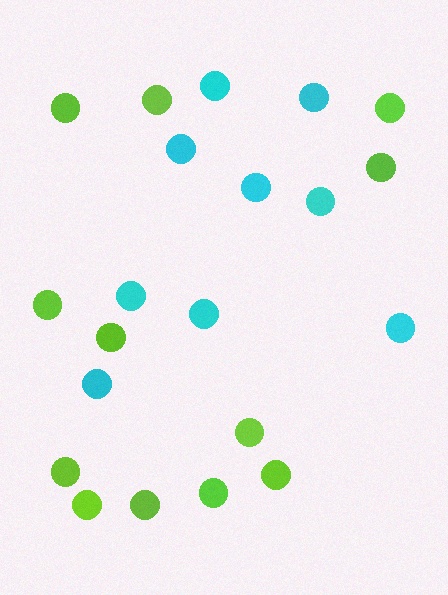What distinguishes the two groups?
There are 2 groups: one group of cyan circles (9) and one group of lime circles (12).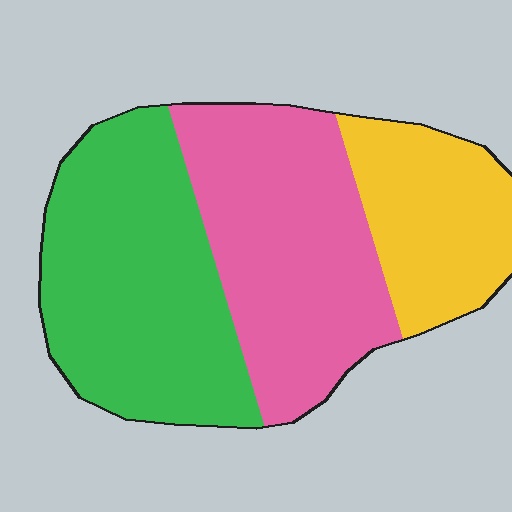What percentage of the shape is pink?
Pink takes up about three eighths (3/8) of the shape.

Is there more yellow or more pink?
Pink.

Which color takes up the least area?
Yellow, at roughly 20%.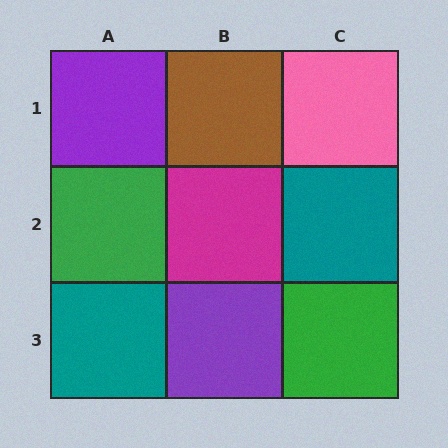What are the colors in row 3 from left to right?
Teal, purple, green.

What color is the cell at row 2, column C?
Teal.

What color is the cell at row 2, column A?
Green.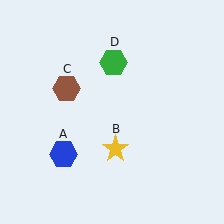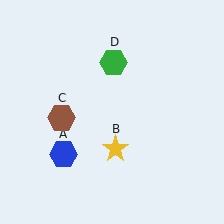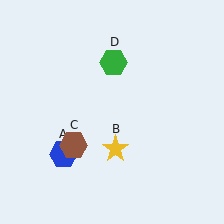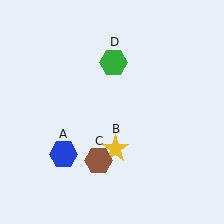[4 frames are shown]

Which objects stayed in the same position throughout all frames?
Blue hexagon (object A) and yellow star (object B) and green hexagon (object D) remained stationary.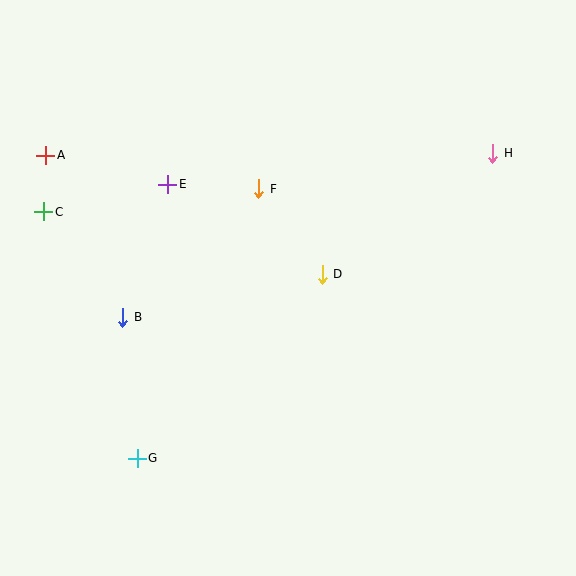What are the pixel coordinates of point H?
Point H is at (493, 153).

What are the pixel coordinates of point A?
Point A is at (46, 155).